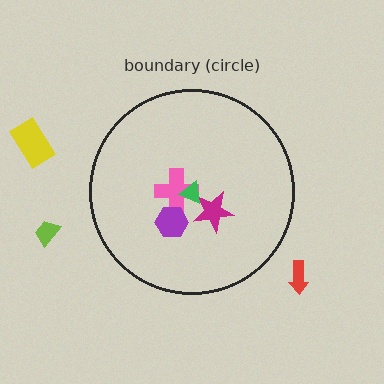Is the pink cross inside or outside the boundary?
Inside.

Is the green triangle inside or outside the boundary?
Inside.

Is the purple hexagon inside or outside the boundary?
Inside.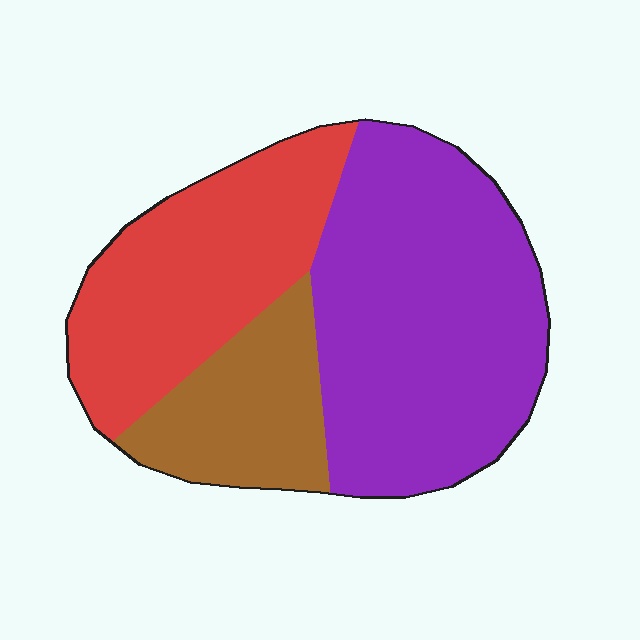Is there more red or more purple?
Purple.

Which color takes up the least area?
Brown, at roughly 20%.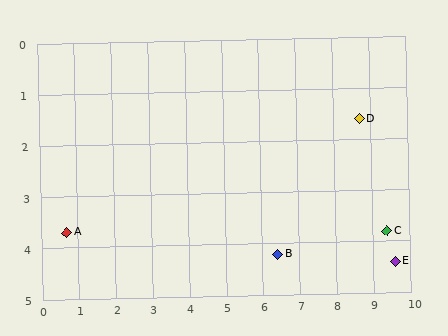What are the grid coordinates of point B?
Point B is at approximately (6.4, 4.2).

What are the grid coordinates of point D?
Point D is at approximately (8.7, 1.6).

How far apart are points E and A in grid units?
Points E and A are about 8.9 grid units apart.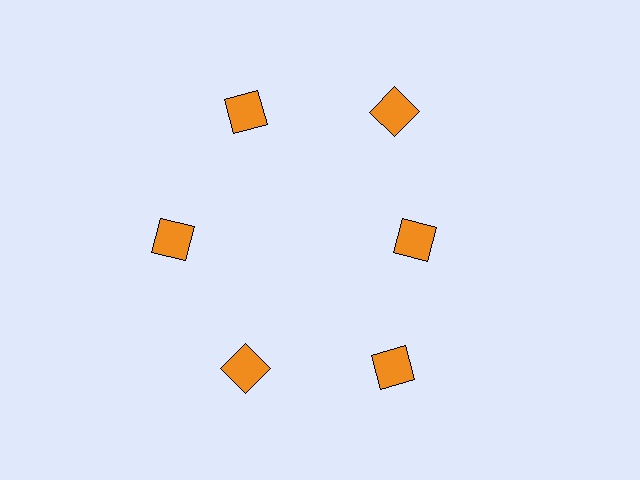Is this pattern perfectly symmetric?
No. The 6 orange diamonds are arranged in a ring, but one element near the 3 o'clock position is pulled inward toward the center, breaking the 6-fold rotational symmetry.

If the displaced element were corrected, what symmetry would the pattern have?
It would have 6-fold rotational symmetry — the pattern would map onto itself every 60 degrees.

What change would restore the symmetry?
The symmetry would be restored by moving it outward, back onto the ring so that all 6 diamonds sit at equal angles and equal distance from the center.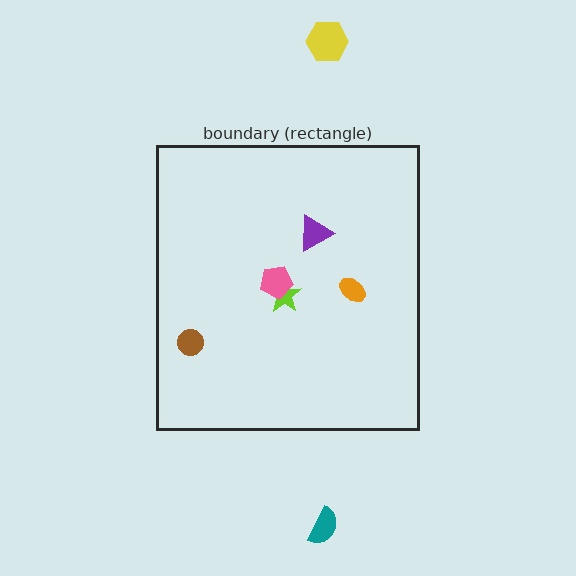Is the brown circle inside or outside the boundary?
Inside.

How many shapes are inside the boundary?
5 inside, 2 outside.